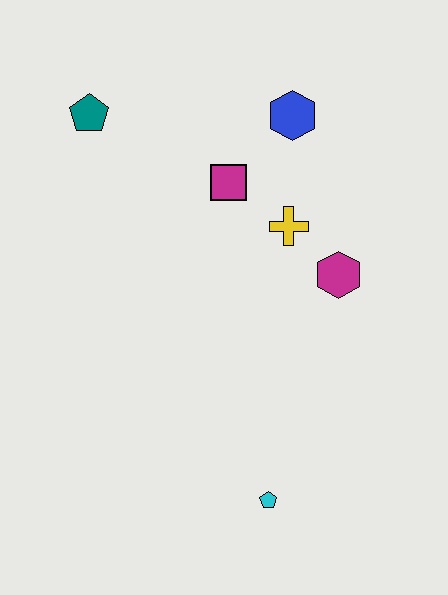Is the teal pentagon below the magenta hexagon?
No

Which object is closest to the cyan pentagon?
The magenta hexagon is closest to the cyan pentagon.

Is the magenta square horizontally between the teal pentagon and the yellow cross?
Yes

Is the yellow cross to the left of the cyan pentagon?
No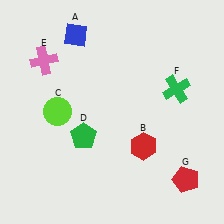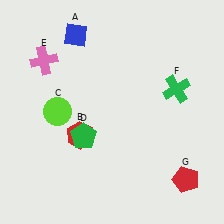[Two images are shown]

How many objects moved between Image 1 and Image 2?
1 object moved between the two images.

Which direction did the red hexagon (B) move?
The red hexagon (B) moved left.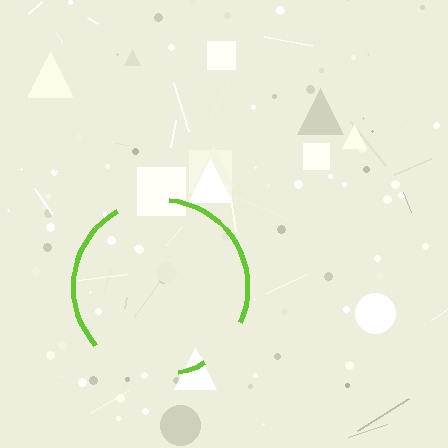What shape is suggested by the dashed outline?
The dashed outline suggests a circle.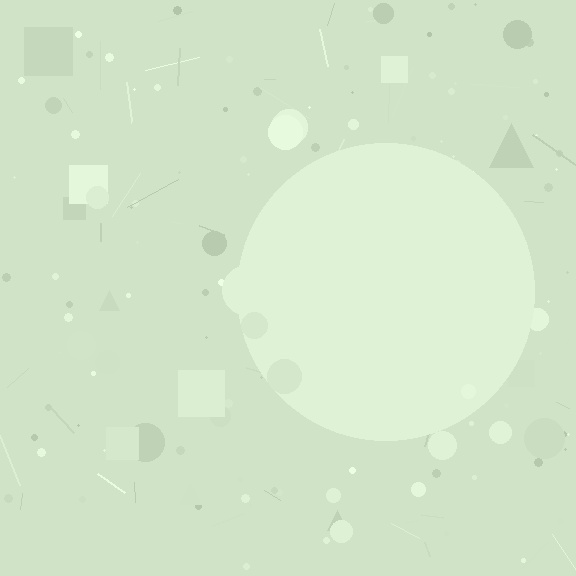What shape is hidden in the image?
A circle is hidden in the image.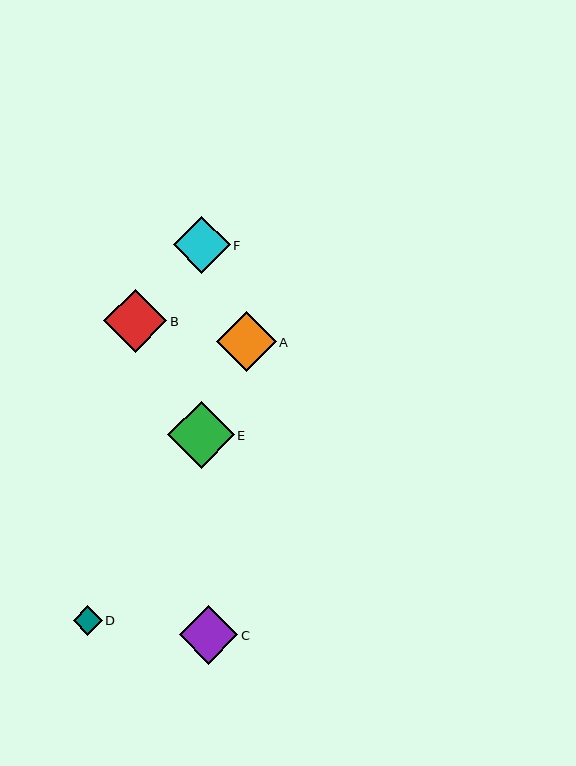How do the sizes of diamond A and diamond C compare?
Diamond A and diamond C are approximately the same size.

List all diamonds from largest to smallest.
From largest to smallest: E, B, A, C, F, D.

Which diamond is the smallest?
Diamond D is the smallest with a size of approximately 29 pixels.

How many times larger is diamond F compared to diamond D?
Diamond F is approximately 2.0 times the size of diamond D.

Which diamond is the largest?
Diamond E is the largest with a size of approximately 67 pixels.